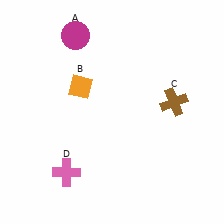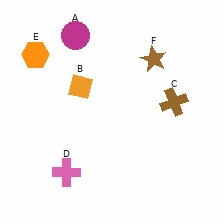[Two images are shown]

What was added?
An orange hexagon (E), a brown star (F) were added in Image 2.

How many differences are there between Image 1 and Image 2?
There are 2 differences between the two images.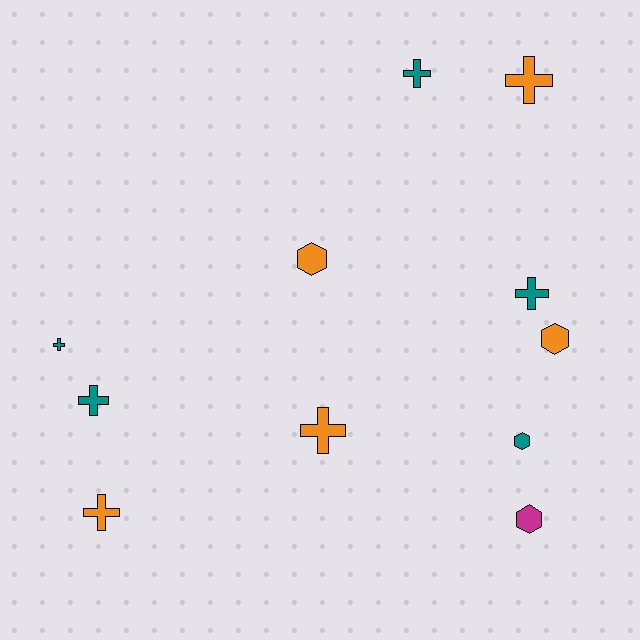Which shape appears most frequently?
Cross, with 7 objects.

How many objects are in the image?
There are 11 objects.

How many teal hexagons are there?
There is 1 teal hexagon.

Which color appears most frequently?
Teal, with 5 objects.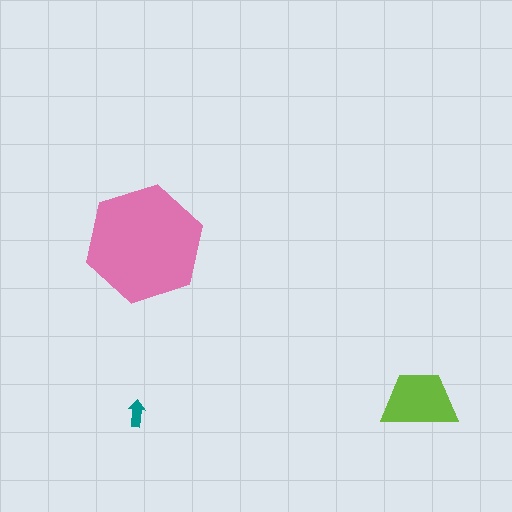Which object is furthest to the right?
The lime trapezoid is rightmost.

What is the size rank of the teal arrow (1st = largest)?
3rd.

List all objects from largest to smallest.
The pink hexagon, the lime trapezoid, the teal arrow.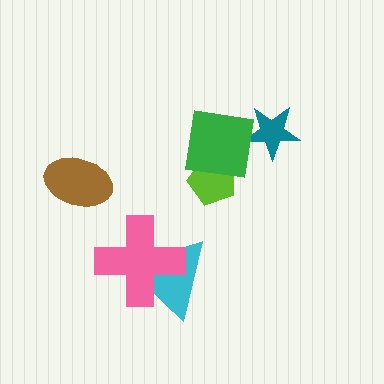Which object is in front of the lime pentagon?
The green square is in front of the lime pentagon.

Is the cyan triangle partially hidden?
Yes, it is partially covered by another shape.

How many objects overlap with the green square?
2 objects overlap with the green square.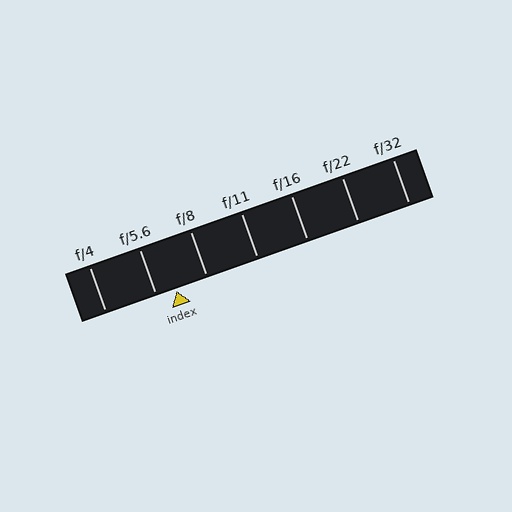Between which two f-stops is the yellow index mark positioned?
The index mark is between f/5.6 and f/8.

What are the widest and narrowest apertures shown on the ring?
The widest aperture shown is f/4 and the narrowest is f/32.